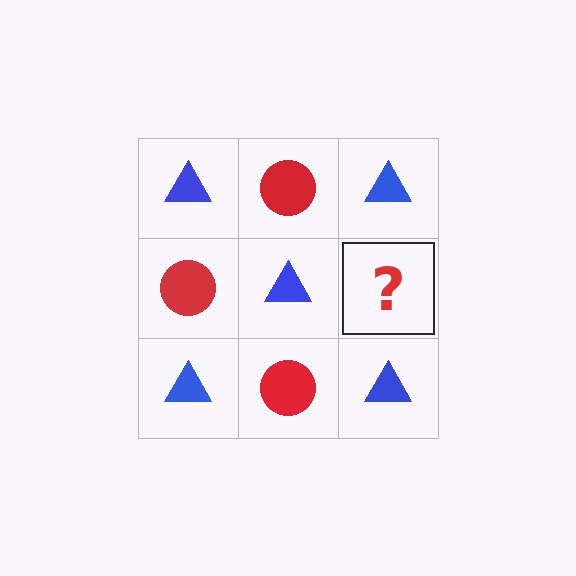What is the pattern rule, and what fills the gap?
The rule is that it alternates blue triangle and red circle in a checkerboard pattern. The gap should be filled with a red circle.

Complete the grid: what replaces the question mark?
The question mark should be replaced with a red circle.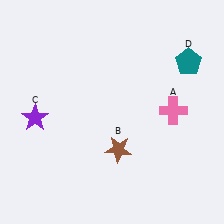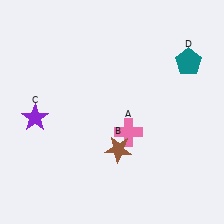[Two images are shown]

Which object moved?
The pink cross (A) moved left.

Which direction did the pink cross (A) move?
The pink cross (A) moved left.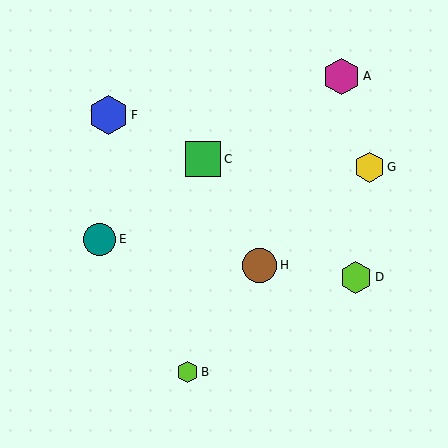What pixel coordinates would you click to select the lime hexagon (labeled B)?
Click at (187, 372) to select the lime hexagon B.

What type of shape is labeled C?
Shape C is a green square.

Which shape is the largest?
The blue hexagon (labeled F) is the largest.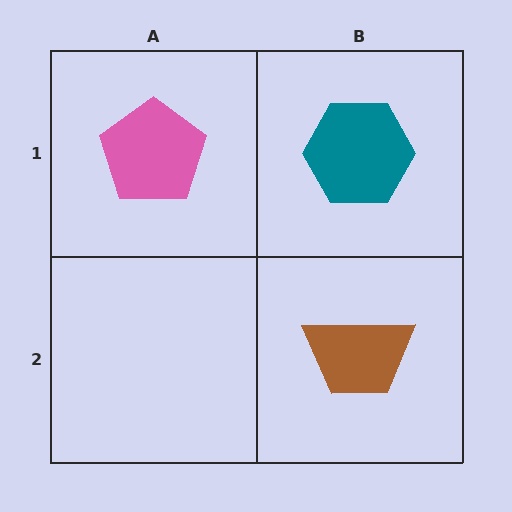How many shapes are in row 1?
2 shapes.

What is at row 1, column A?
A pink pentagon.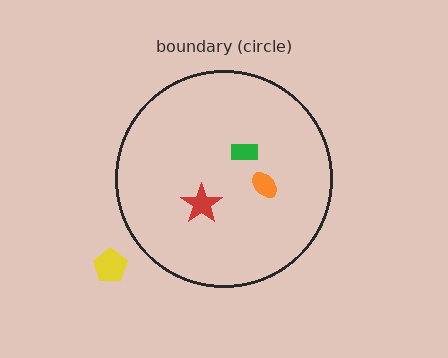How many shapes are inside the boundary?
3 inside, 1 outside.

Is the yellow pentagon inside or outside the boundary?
Outside.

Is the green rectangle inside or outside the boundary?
Inside.